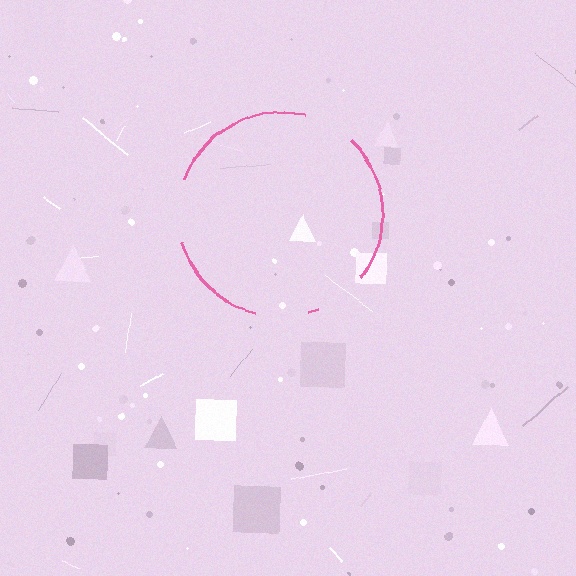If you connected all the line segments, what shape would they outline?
They would outline a circle.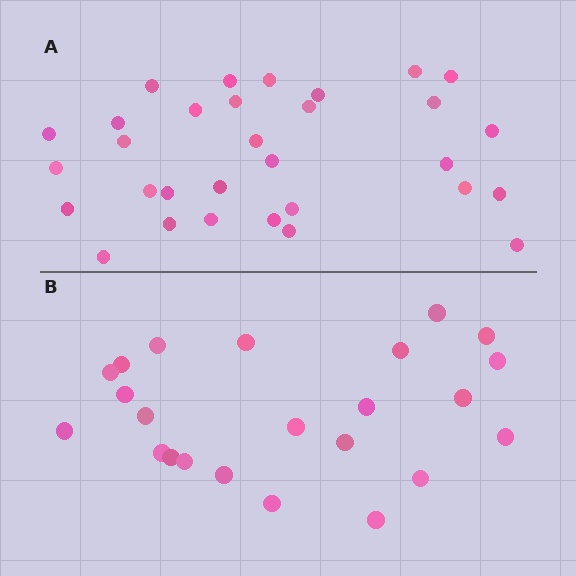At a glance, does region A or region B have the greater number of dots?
Region A (the top region) has more dots.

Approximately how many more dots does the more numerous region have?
Region A has roughly 8 or so more dots than region B.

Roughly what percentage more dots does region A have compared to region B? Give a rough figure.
About 35% more.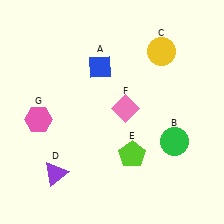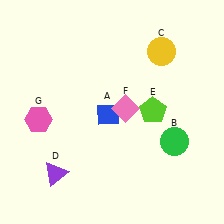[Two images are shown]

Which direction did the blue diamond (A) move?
The blue diamond (A) moved down.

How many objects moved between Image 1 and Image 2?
2 objects moved between the two images.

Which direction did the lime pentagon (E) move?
The lime pentagon (E) moved up.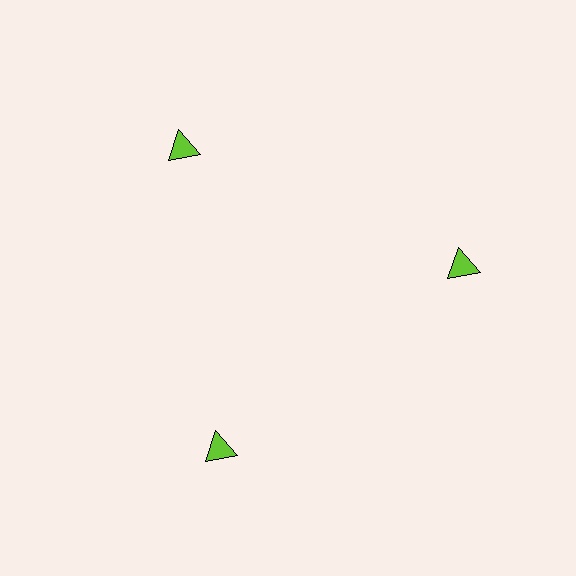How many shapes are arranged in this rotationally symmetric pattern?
There are 3 shapes, arranged in 3 groups of 1.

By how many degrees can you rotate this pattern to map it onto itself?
The pattern maps onto itself every 120 degrees of rotation.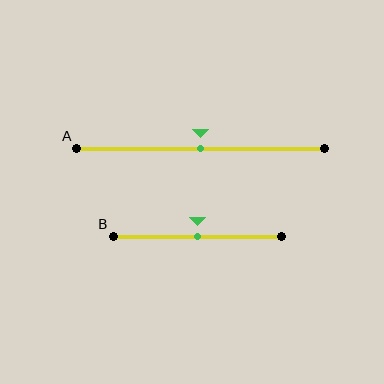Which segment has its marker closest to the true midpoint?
Segment A has its marker closest to the true midpoint.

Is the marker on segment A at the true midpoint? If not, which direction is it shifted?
Yes, the marker on segment A is at the true midpoint.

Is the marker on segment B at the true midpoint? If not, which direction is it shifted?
Yes, the marker on segment B is at the true midpoint.